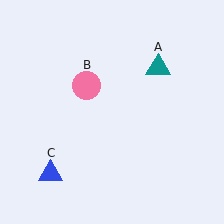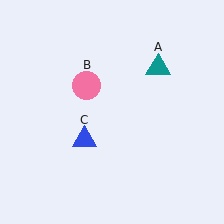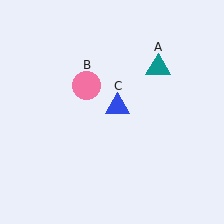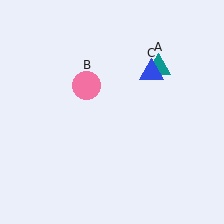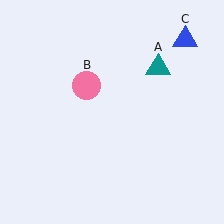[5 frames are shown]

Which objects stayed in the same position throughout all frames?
Teal triangle (object A) and pink circle (object B) remained stationary.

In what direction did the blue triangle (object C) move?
The blue triangle (object C) moved up and to the right.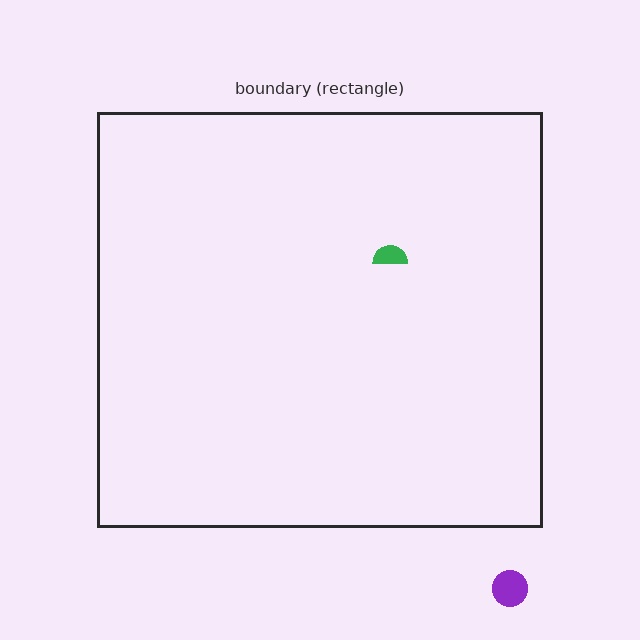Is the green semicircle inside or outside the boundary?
Inside.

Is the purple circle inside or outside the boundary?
Outside.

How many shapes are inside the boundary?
1 inside, 1 outside.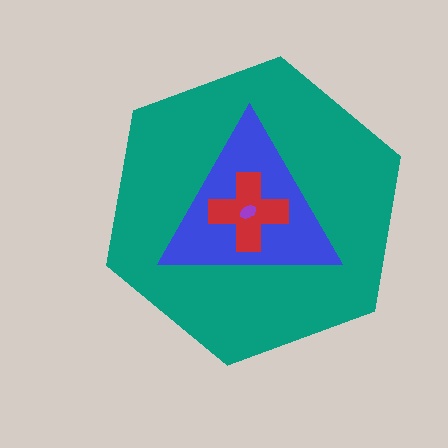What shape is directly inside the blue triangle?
The red cross.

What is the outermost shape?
The teal hexagon.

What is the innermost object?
The purple ellipse.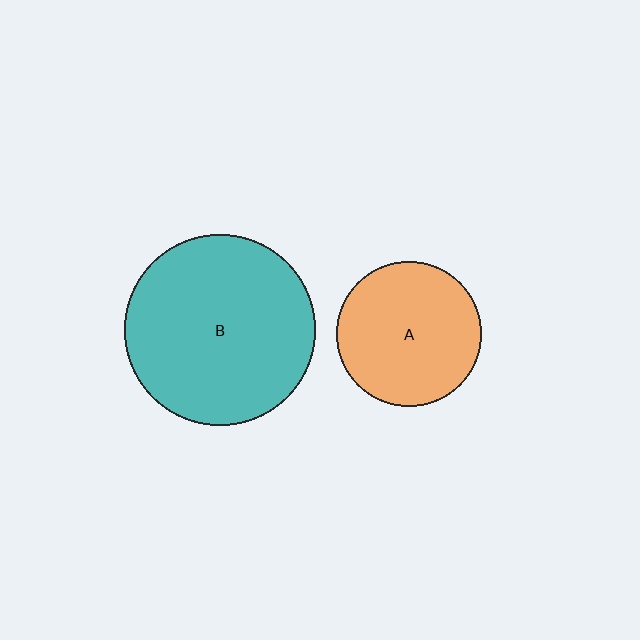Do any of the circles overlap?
No, none of the circles overlap.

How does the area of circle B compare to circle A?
Approximately 1.7 times.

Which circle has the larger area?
Circle B (teal).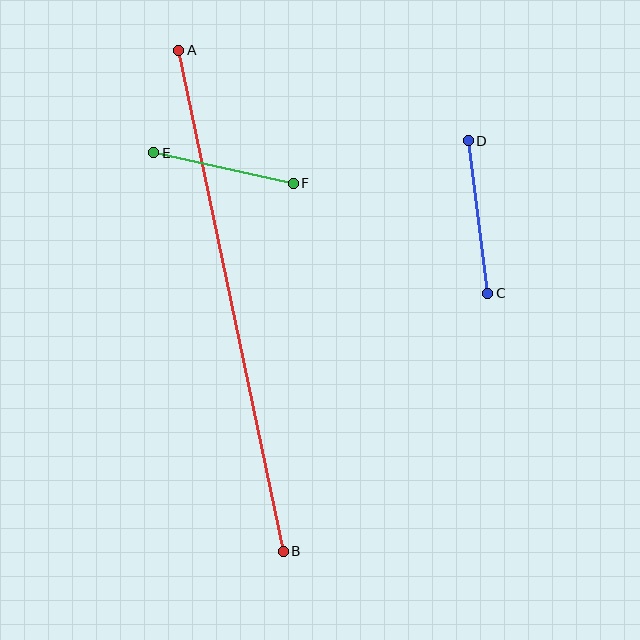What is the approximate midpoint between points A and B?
The midpoint is at approximately (231, 301) pixels.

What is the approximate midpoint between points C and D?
The midpoint is at approximately (478, 217) pixels.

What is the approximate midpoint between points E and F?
The midpoint is at approximately (223, 168) pixels.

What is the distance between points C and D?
The distance is approximately 154 pixels.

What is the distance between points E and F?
The distance is approximately 143 pixels.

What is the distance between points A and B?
The distance is approximately 512 pixels.